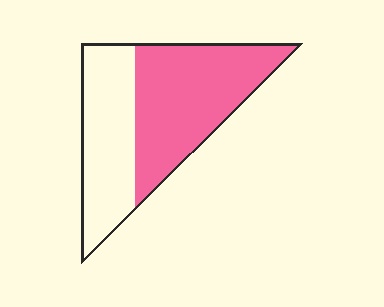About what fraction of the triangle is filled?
About three fifths (3/5).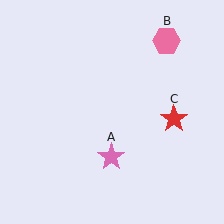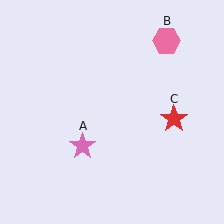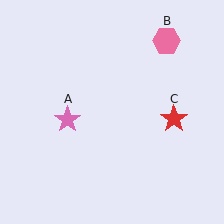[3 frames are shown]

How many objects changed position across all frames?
1 object changed position: pink star (object A).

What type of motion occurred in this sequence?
The pink star (object A) rotated clockwise around the center of the scene.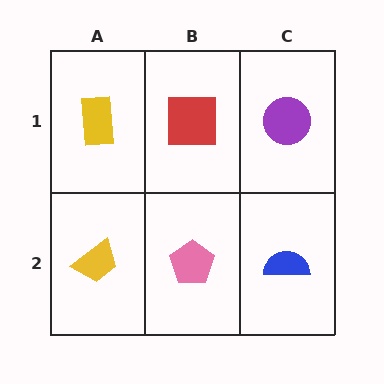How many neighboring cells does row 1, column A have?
2.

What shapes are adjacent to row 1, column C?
A blue semicircle (row 2, column C), a red square (row 1, column B).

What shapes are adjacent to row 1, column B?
A pink pentagon (row 2, column B), a yellow rectangle (row 1, column A), a purple circle (row 1, column C).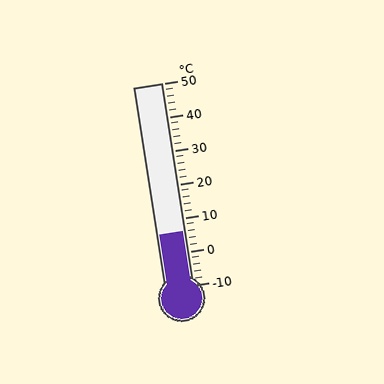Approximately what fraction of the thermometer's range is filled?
The thermometer is filled to approximately 25% of its range.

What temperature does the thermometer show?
The thermometer shows approximately 6°C.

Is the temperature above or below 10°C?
The temperature is below 10°C.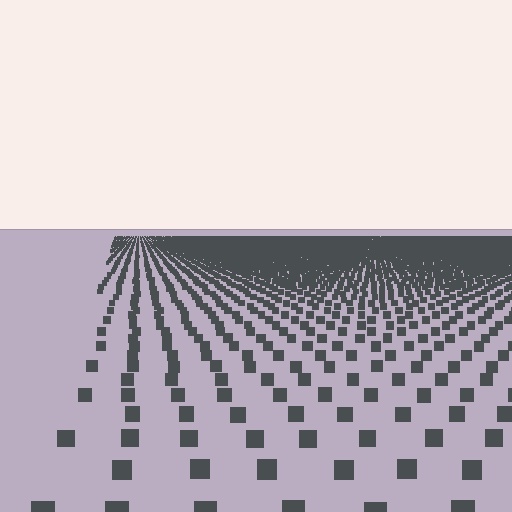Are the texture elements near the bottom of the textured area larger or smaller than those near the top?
Larger. Near the bottom, elements are closer to the viewer and appear at a bigger on-screen size.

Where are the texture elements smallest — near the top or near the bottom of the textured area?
Near the top.